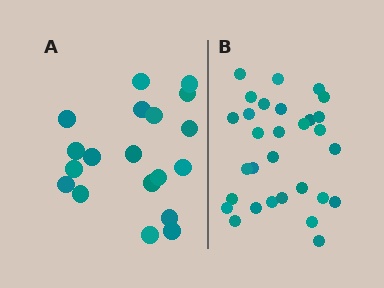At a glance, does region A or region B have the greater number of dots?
Region B (the right region) has more dots.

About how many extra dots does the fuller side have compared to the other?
Region B has roughly 12 or so more dots than region A.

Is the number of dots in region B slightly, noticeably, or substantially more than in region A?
Region B has substantially more. The ratio is roughly 1.6 to 1.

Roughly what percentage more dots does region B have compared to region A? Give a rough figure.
About 60% more.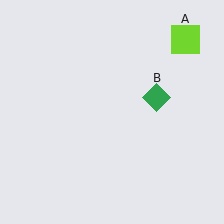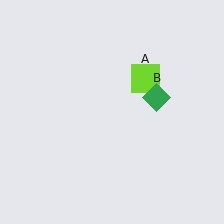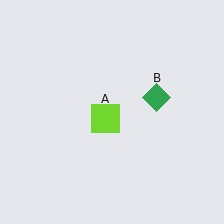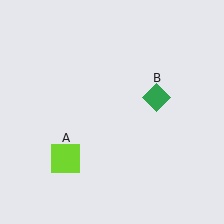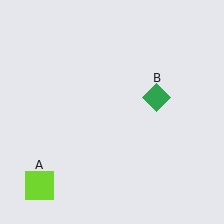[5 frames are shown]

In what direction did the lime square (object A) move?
The lime square (object A) moved down and to the left.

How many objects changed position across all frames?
1 object changed position: lime square (object A).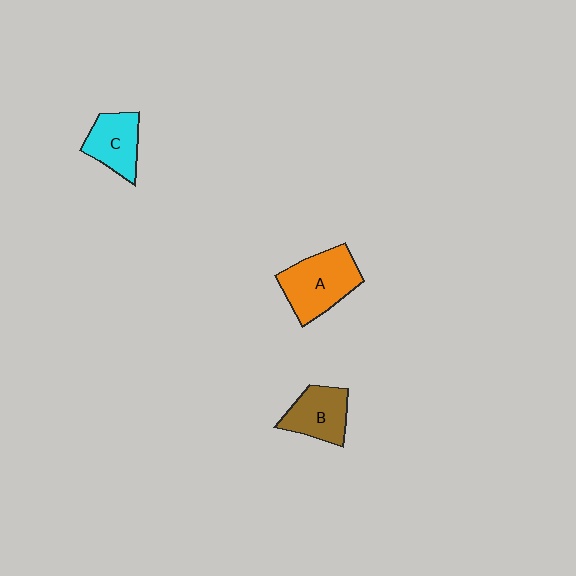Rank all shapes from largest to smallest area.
From largest to smallest: A (orange), B (brown), C (cyan).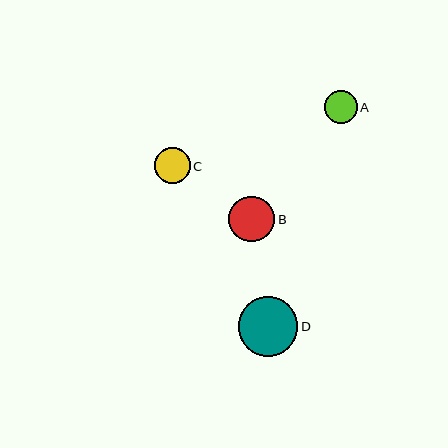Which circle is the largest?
Circle D is the largest with a size of approximately 60 pixels.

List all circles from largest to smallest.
From largest to smallest: D, B, C, A.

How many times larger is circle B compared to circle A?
Circle B is approximately 1.4 times the size of circle A.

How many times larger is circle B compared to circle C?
Circle B is approximately 1.3 times the size of circle C.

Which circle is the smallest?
Circle A is the smallest with a size of approximately 32 pixels.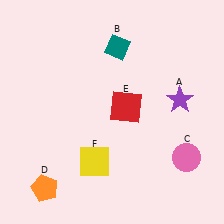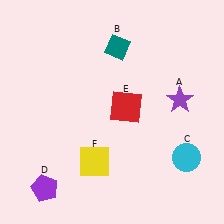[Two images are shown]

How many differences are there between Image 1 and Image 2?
There are 2 differences between the two images.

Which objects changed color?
C changed from pink to cyan. D changed from orange to purple.